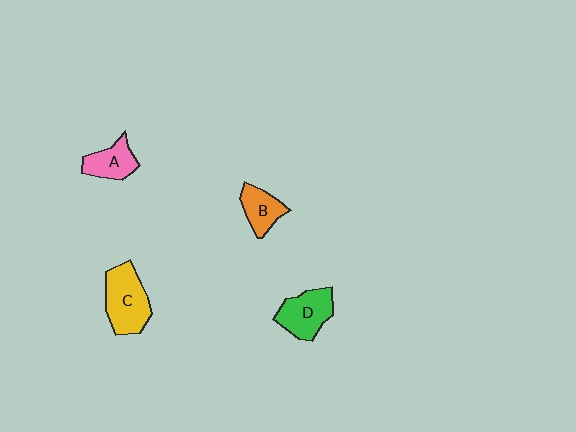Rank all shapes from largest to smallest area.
From largest to smallest: C (yellow), D (green), A (pink), B (orange).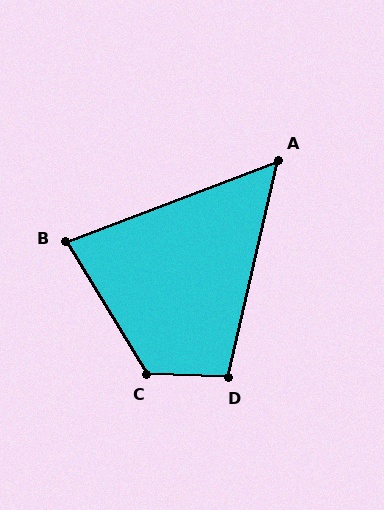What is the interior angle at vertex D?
Approximately 101 degrees (obtuse).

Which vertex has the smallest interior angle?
A, at approximately 56 degrees.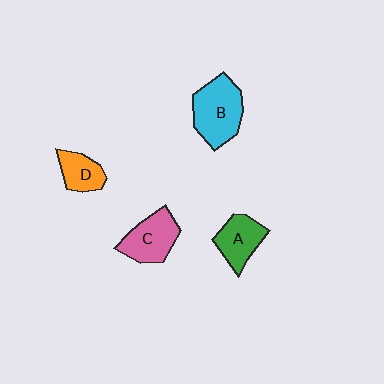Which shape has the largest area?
Shape B (cyan).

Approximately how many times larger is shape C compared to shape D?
Approximately 1.5 times.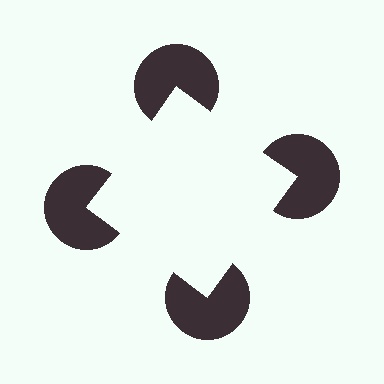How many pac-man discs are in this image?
There are 4 — one at each vertex of the illusory square.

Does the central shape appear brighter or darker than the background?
It typically appears slightly brighter than the background, even though no actual brightness change is drawn.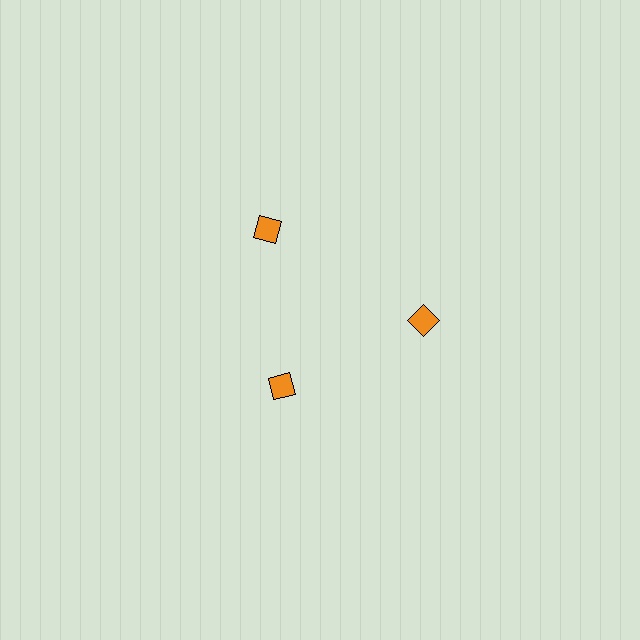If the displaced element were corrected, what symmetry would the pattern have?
It would have 3-fold rotational symmetry — the pattern would map onto itself every 120 degrees.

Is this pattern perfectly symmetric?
No. The 3 orange diamonds are arranged in a ring, but one element near the 7 o'clock position is pulled inward toward the center, breaking the 3-fold rotational symmetry.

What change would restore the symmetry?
The symmetry would be restored by moving it outward, back onto the ring so that all 3 diamonds sit at equal angles and equal distance from the center.